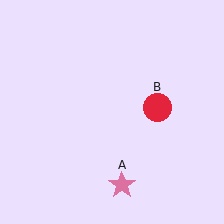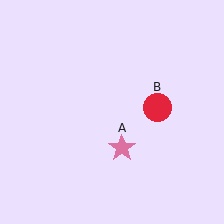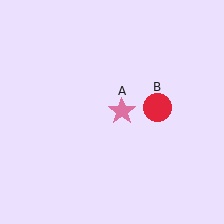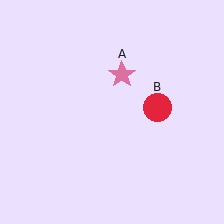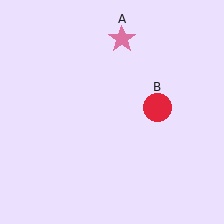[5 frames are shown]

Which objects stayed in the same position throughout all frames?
Red circle (object B) remained stationary.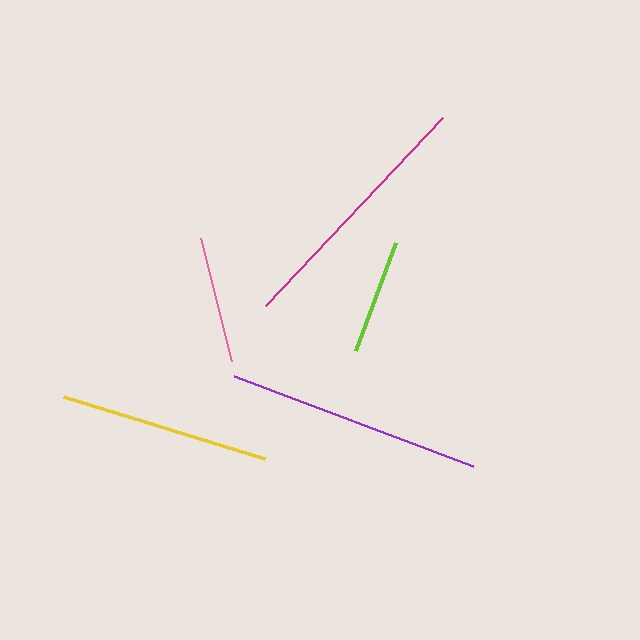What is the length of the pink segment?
The pink segment is approximately 128 pixels long.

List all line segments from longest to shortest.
From longest to shortest: magenta, purple, yellow, pink, lime.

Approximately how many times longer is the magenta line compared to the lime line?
The magenta line is approximately 2.2 times the length of the lime line.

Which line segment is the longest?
The magenta line is the longest at approximately 258 pixels.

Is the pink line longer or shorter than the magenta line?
The magenta line is longer than the pink line.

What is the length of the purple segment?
The purple segment is approximately 256 pixels long.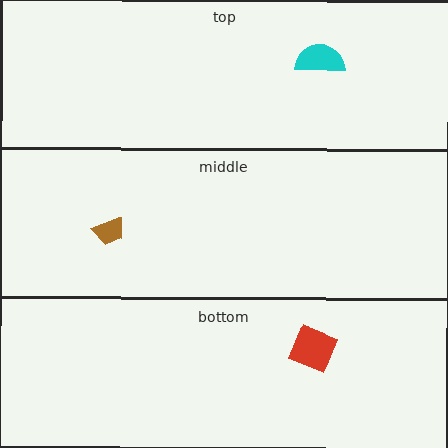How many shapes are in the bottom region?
1.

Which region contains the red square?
The bottom region.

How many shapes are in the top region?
1.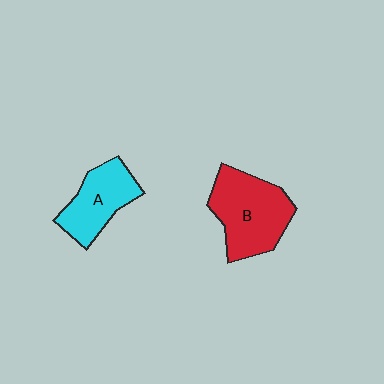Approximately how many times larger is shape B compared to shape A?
Approximately 1.4 times.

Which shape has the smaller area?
Shape A (cyan).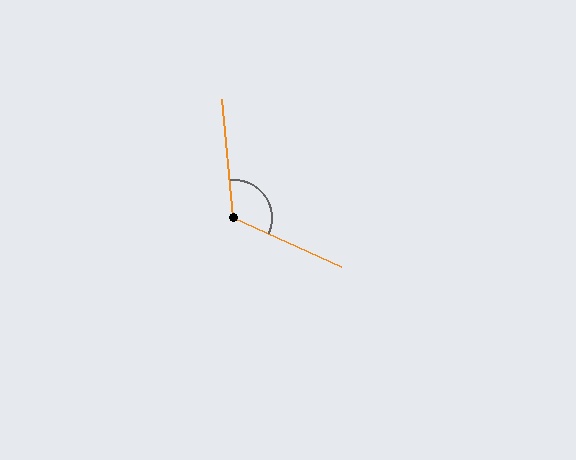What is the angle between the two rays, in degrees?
Approximately 120 degrees.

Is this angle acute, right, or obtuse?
It is obtuse.